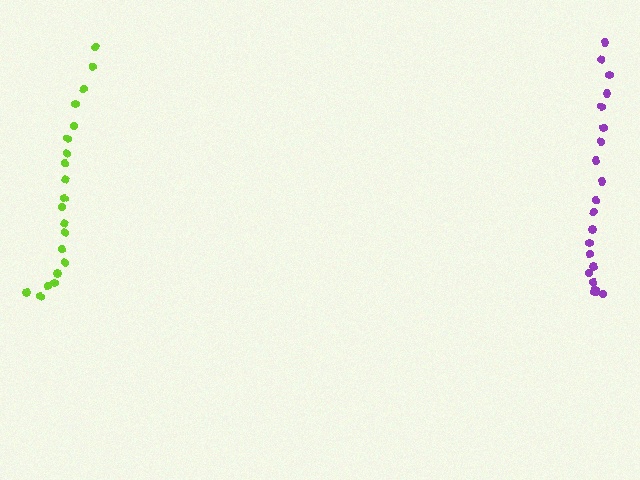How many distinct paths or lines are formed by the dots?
There are 2 distinct paths.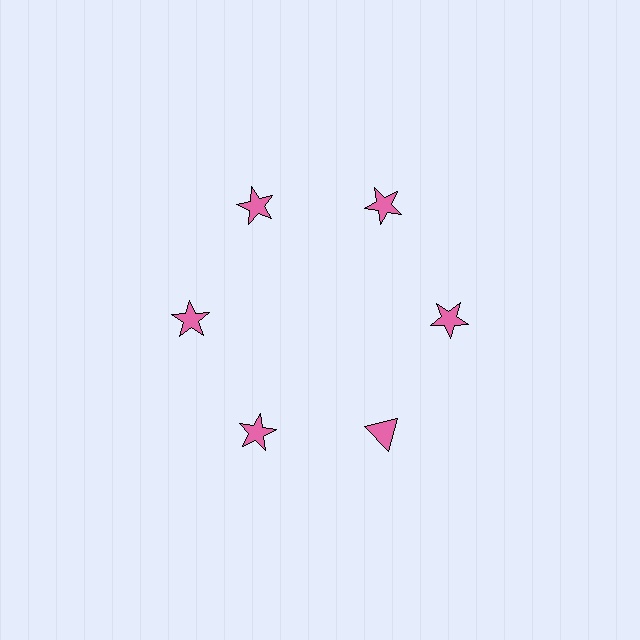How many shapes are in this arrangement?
There are 6 shapes arranged in a ring pattern.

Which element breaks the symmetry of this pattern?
The pink triangle at roughly the 5 o'clock position breaks the symmetry. All other shapes are pink stars.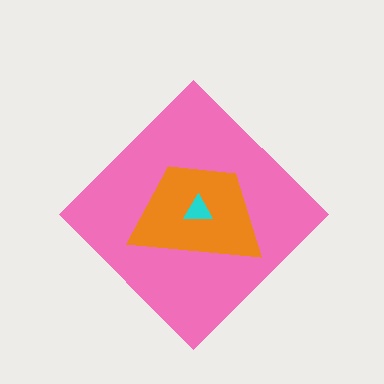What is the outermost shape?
The pink diamond.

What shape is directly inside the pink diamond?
The orange trapezoid.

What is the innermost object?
The cyan triangle.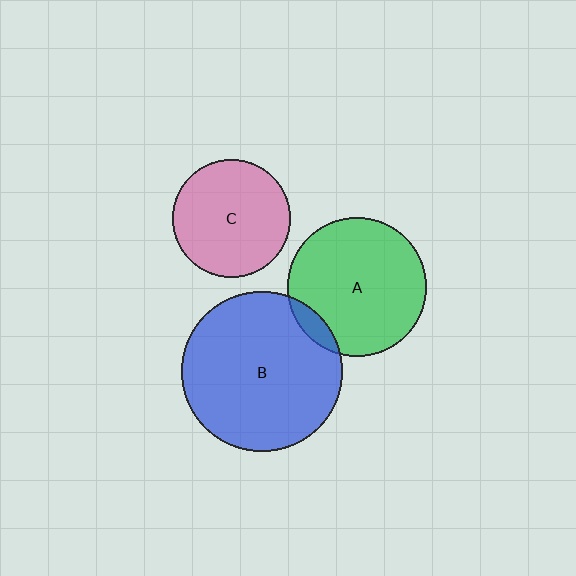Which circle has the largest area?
Circle B (blue).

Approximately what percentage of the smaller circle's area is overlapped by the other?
Approximately 10%.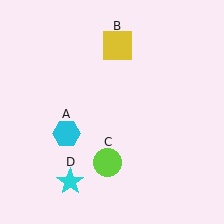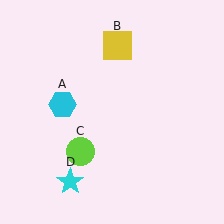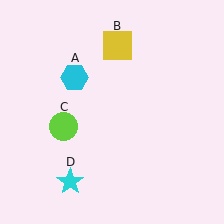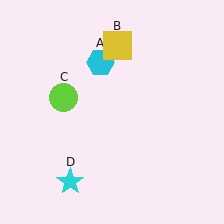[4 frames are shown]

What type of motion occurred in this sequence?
The cyan hexagon (object A), lime circle (object C) rotated clockwise around the center of the scene.